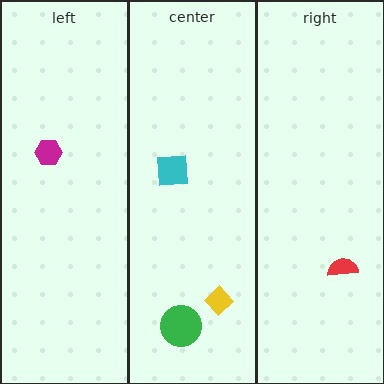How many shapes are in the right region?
1.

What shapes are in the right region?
The red semicircle.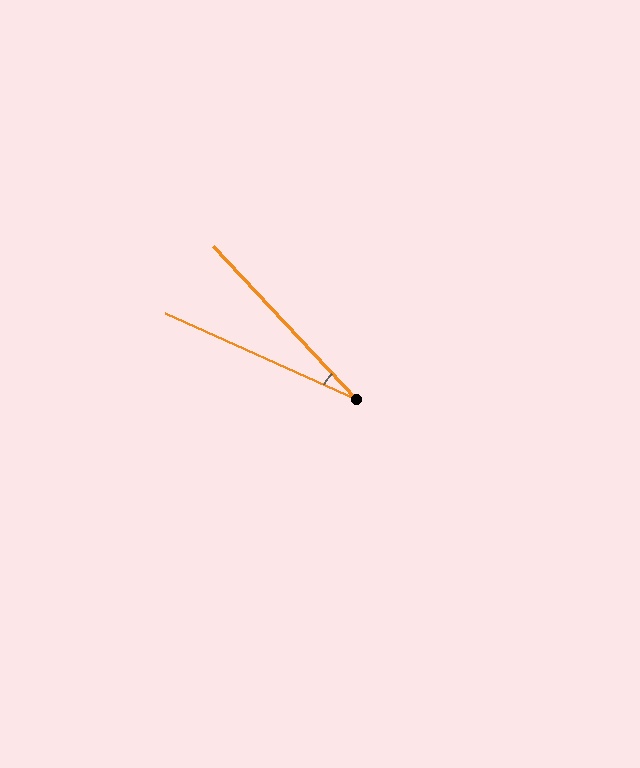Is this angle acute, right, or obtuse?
It is acute.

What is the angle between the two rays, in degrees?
Approximately 23 degrees.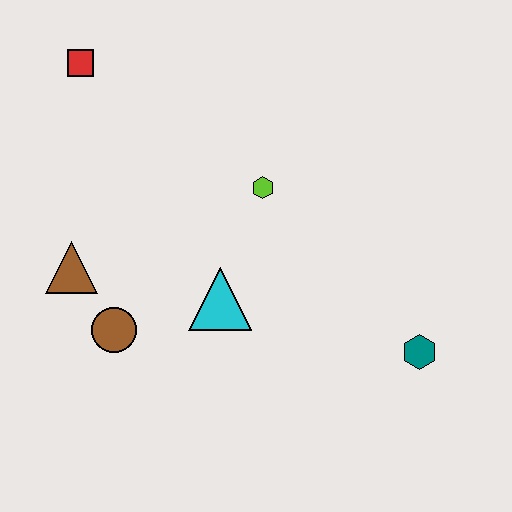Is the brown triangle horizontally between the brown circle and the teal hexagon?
No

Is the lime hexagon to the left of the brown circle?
No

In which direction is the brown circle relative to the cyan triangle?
The brown circle is to the left of the cyan triangle.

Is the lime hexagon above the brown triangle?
Yes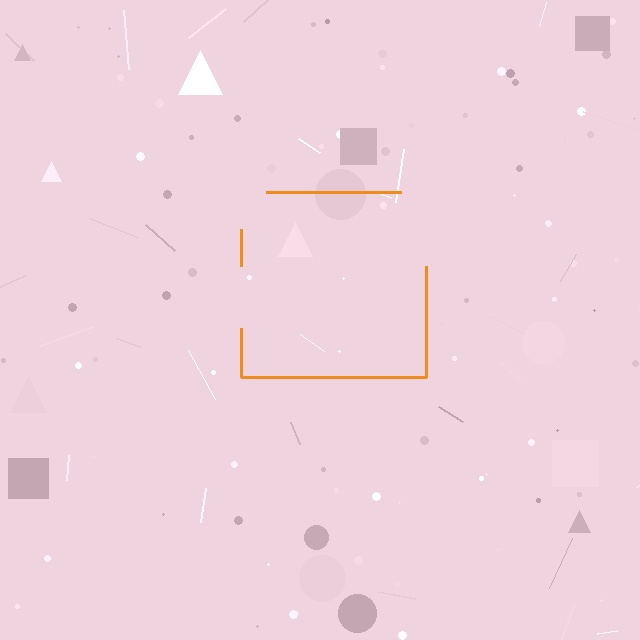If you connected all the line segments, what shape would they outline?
They would outline a square.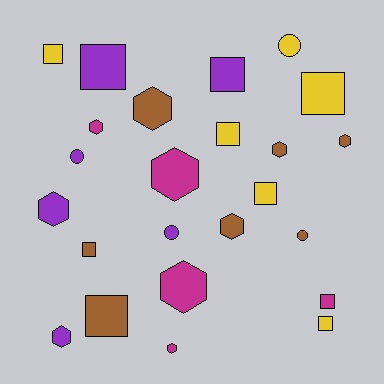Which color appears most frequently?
Brown, with 7 objects.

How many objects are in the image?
There are 24 objects.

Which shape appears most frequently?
Hexagon, with 10 objects.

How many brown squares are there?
There are 2 brown squares.